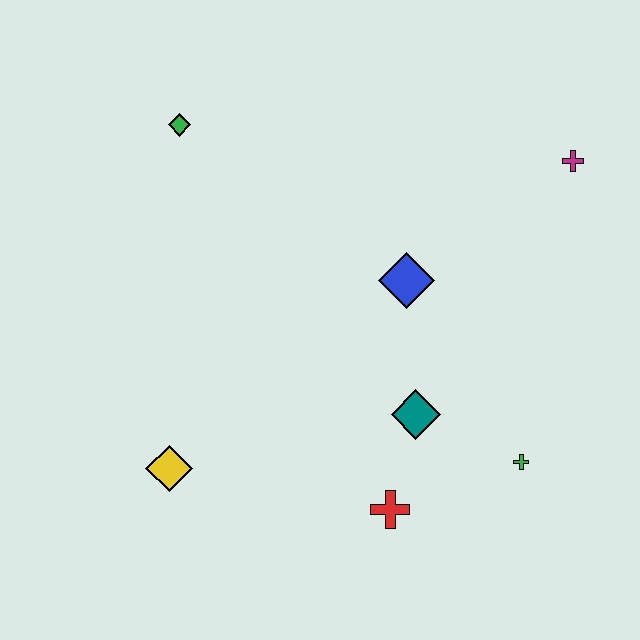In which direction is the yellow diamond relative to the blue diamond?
The yellow diamond is to the left of the blue diamond.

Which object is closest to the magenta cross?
The blue diamond is closest to the magenta cross.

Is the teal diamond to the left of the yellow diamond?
No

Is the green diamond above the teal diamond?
Yes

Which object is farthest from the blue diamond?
The yellow diamond is farthest from the blue diamond.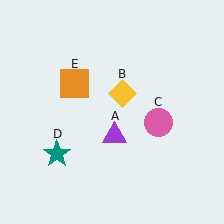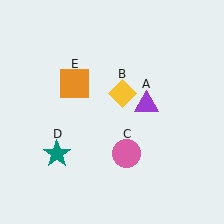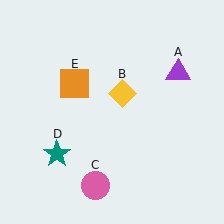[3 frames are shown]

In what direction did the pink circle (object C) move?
The pink circle (object C) moved down and to the left.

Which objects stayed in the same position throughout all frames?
Yellow diamond (object B) and teal star (object D) and orange square (object E) remained stationary.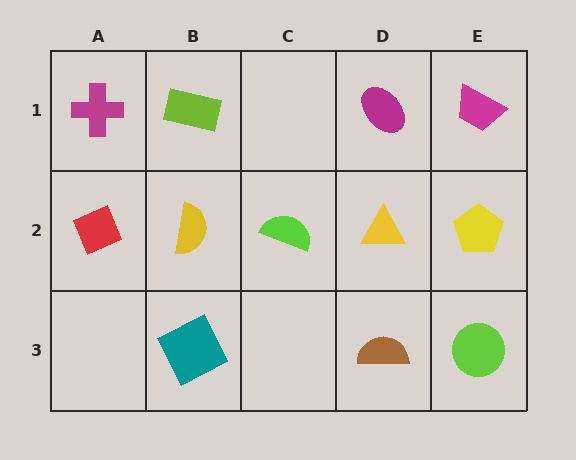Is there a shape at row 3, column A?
No, that cell is empty.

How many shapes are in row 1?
4 shapes.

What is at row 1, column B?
A lime rectangle.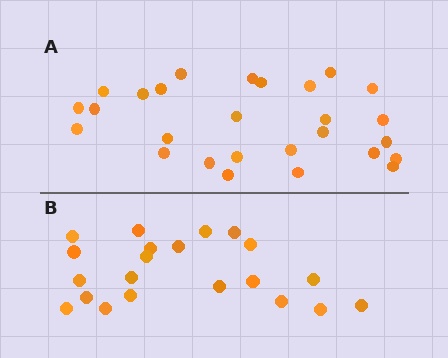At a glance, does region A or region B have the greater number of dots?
Region A (the top region) has more dots.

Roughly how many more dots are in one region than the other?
Region A has about 6 more dots than region B.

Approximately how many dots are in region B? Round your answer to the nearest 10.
About 20 dots. (The exact count is 21, which rounds to 20.)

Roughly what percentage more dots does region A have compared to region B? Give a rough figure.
About 30% more.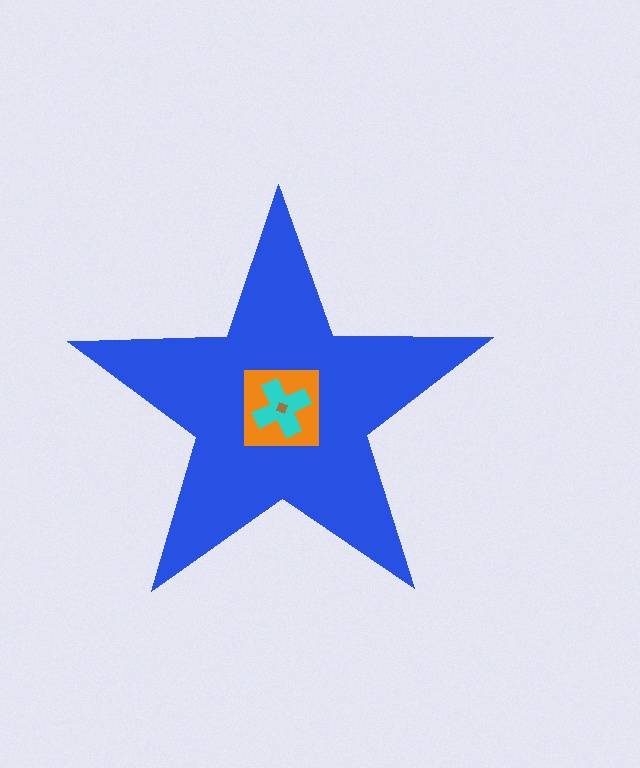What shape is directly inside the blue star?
The orange square.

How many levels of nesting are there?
4.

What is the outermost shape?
The blue star.